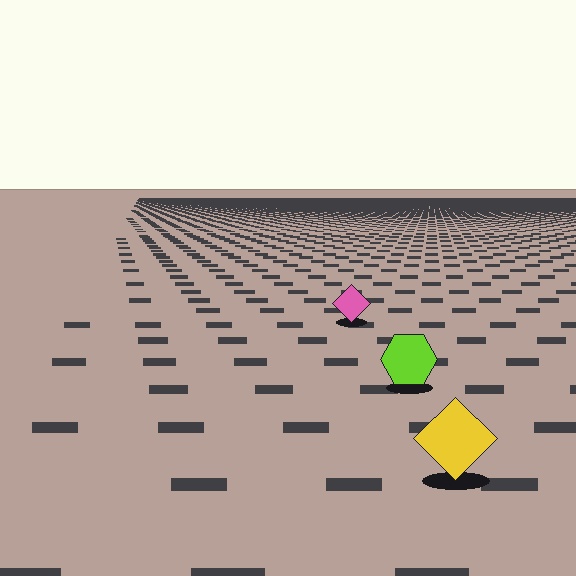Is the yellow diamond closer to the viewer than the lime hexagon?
Yes. The yellow diamond is closer — you can tell from the texture gradient: the ground texture is coarser near it.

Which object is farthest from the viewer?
The pink diamond is farthest from the viewer. It appears smaller and the ground texture around it is denser.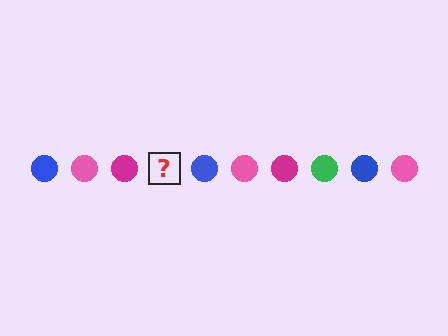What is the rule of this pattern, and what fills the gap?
The rule is that the pattern cycles through blue, pink, magenta, green circles. The gap should be filled with a green circle.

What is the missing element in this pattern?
The missing element is a green circle.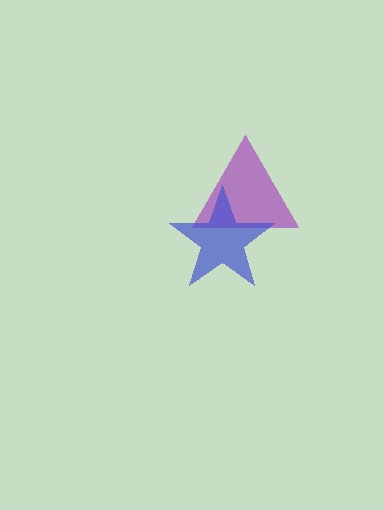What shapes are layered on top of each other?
The layered shapes are: a purple triangle, a blue star.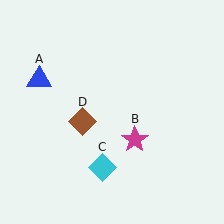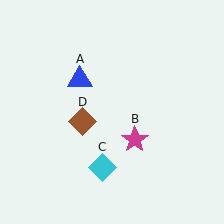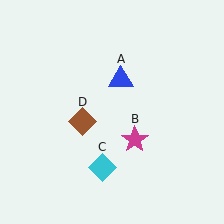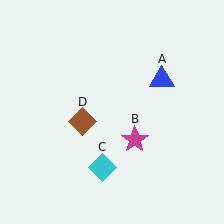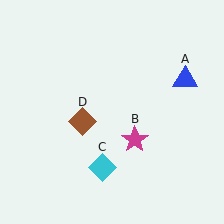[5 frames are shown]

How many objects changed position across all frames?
1 object changed position: blue triangle (object A).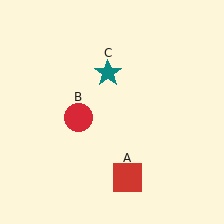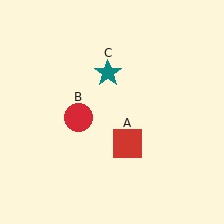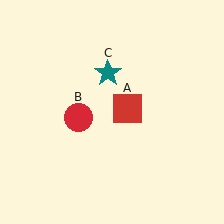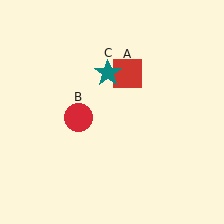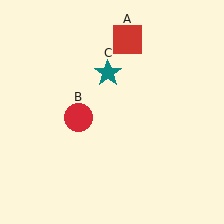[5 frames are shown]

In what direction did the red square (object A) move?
The red square (object A) moved up.